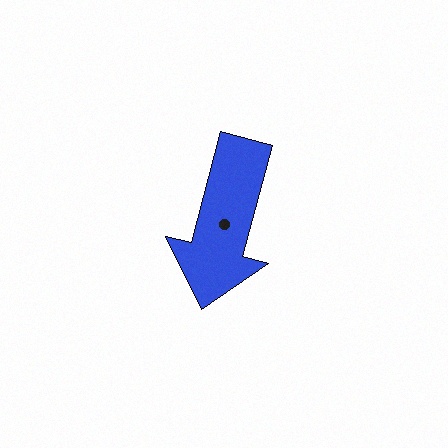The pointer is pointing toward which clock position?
Roughly 6 o'clock.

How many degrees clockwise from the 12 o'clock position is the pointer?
Approximately 195 degrees.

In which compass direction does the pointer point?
South.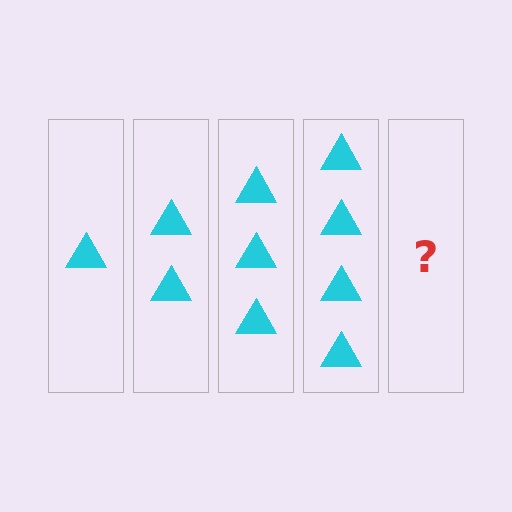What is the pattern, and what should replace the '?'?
The pattern is that each step adds one more triangle. The '?' should be 5 triangles.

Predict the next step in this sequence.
The next step is 5 triangles.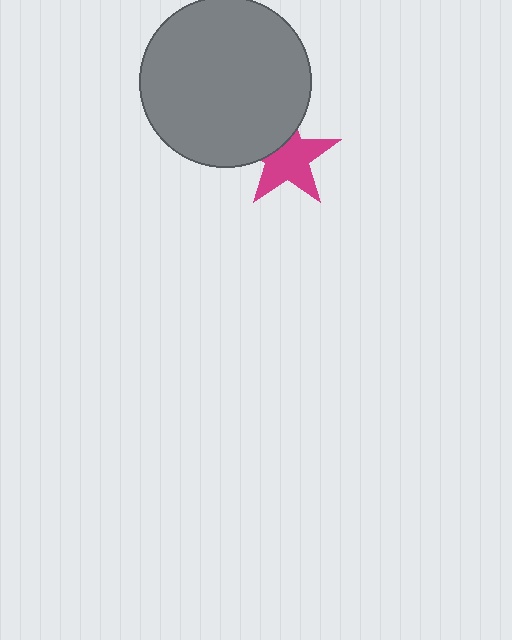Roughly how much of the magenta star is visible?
Most of it is visible (roughly 70%).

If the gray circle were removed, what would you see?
You would see the complete magenta star.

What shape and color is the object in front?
The object in front is a gray circle.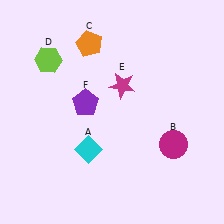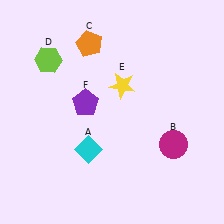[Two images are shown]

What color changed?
The star (E) changed from magenta in Image 1 to yellow in Image 2.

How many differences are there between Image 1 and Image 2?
There is 1 difference between the two images.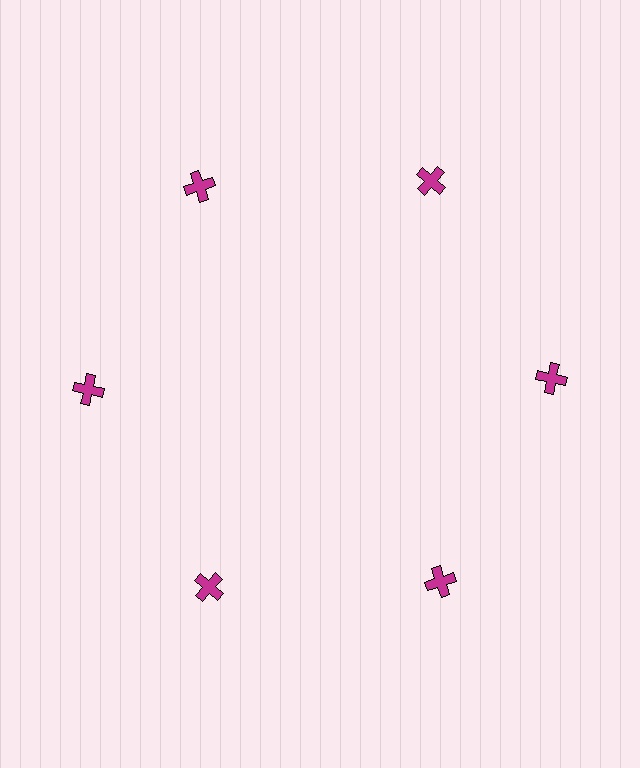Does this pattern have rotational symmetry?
Yes, this pattern has 6-fold rotational symmetry. It looks the same after rotating 60 degrees around the center.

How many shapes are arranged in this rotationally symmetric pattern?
There are 6 shapes, arranged in 6 groups of 1.